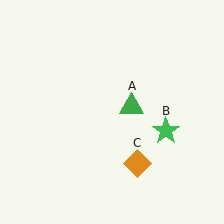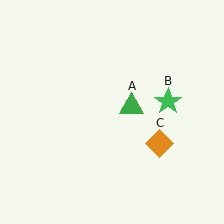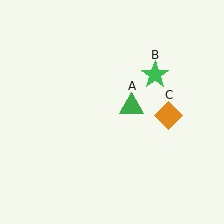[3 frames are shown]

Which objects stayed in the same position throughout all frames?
Green triangle (object A) remained stationary.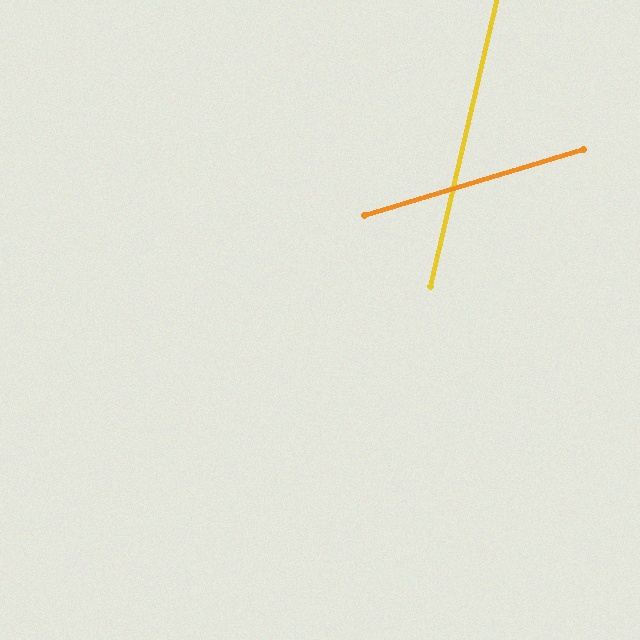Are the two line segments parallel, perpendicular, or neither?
Neither parallel nor perpendicular — they differ by about 60°.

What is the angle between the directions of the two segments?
Approximately 60 degrees.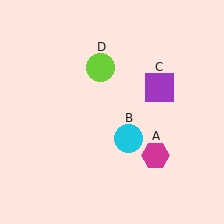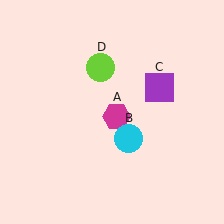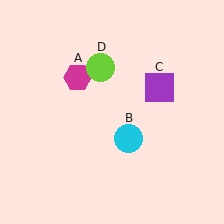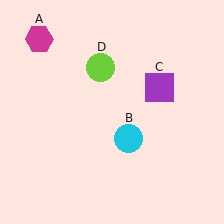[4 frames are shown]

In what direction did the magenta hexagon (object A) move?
The magenta hexagon (object A) moved up and to the left.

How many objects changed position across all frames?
1 object changed position: magenta hexagon (object A).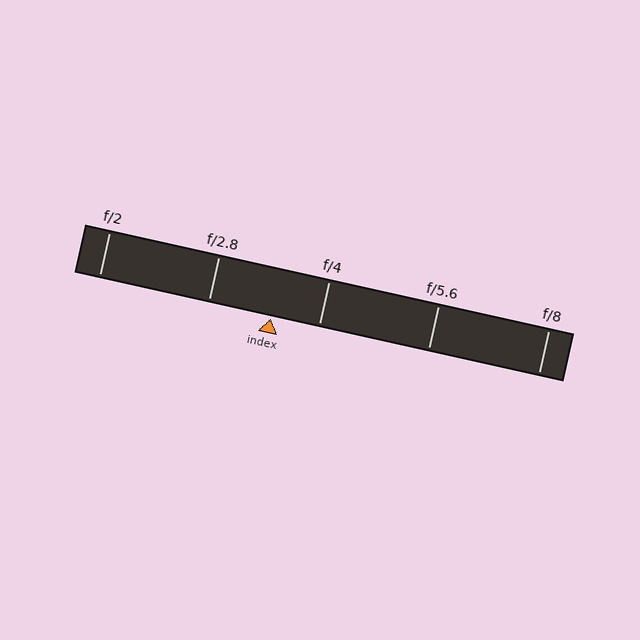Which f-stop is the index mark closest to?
The index mark is closest to f/4.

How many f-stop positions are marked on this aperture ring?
There are 5 f-stop positions marked.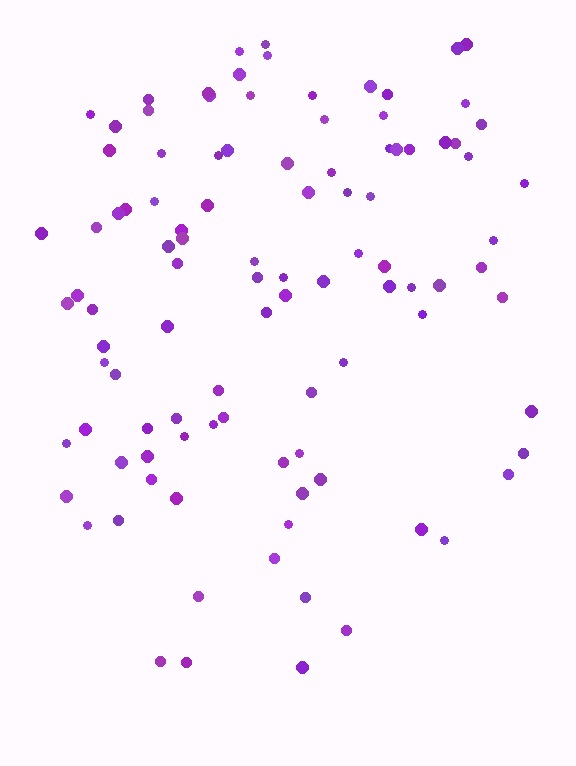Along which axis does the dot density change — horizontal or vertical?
Vertical.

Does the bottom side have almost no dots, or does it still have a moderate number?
Still a moderate number, just noticeably fewer than the top.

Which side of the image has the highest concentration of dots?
The top.